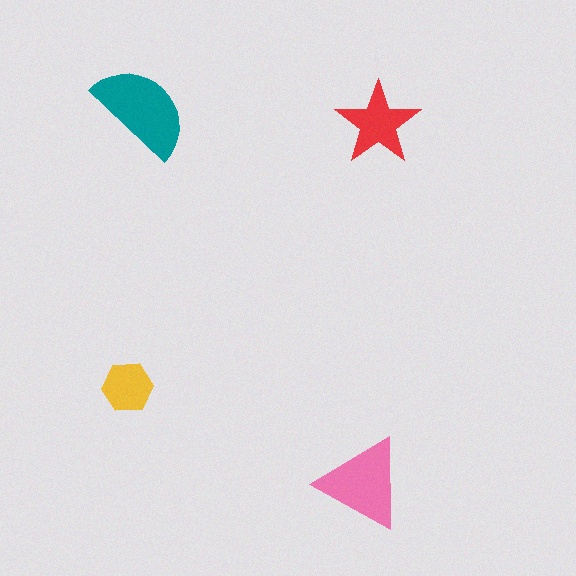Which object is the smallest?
The yellow hexagon.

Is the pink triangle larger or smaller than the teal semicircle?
Smaller.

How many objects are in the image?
There are 4 objects in the image.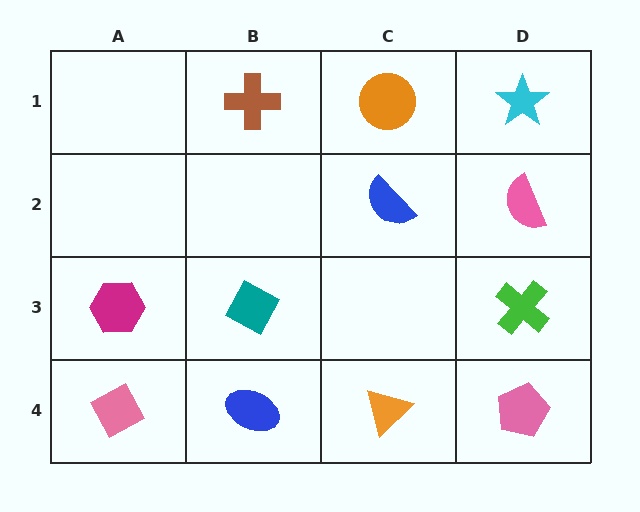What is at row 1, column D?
A cyan star.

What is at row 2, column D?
A pink semicircle.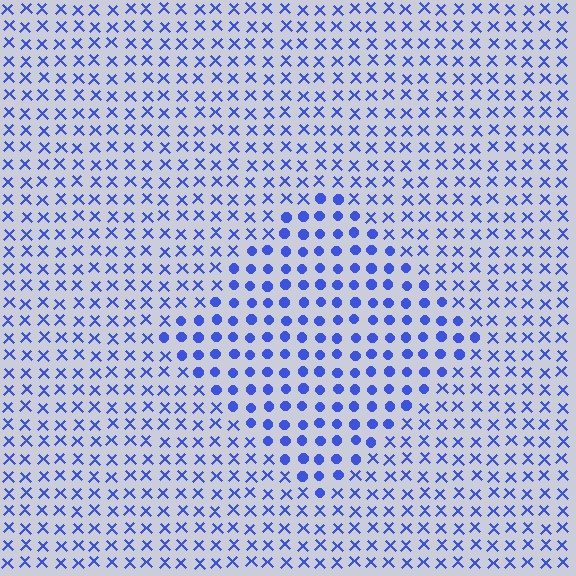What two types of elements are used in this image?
The image uses circles inside the diamond region and X marks outside it.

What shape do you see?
I see a diamond.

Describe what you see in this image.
The image is filled with small blue elements arranged in a uniform grid. A diamond-shaped region contains circles, while the surrounding area contains X marks. The boundary is defined purely by the change in element shape.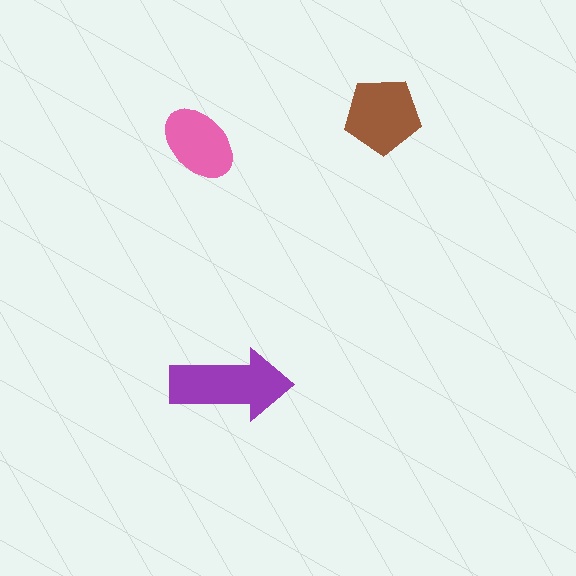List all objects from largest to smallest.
The purple arrow, the brown pentagon, the pink ellipse.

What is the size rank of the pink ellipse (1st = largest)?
3rd.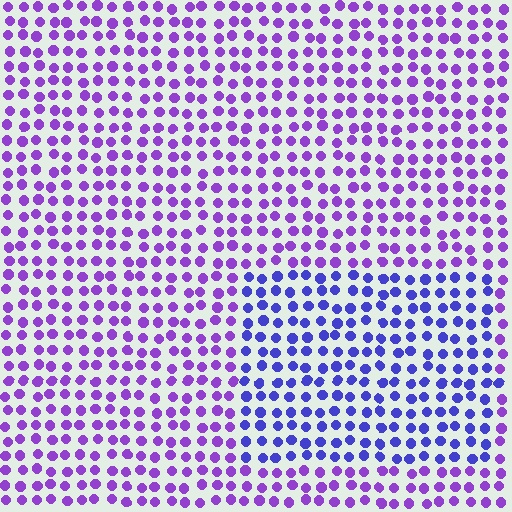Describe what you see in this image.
The image is filled with small purple elements in a uniform arrangement. A rectangle-shaped region is visible where the elements are tinted to a slightly different hue, forming a subtle color boundary.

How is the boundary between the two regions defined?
The boundary is defined purely by a slight shift in hue (about 34 degrees). Spacing, size, and orientation are identical on both sides.